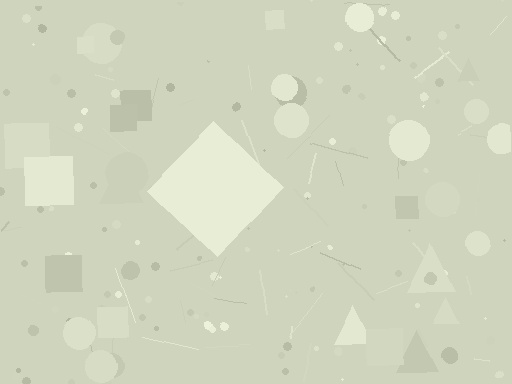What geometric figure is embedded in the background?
A diamond is embedded in the background.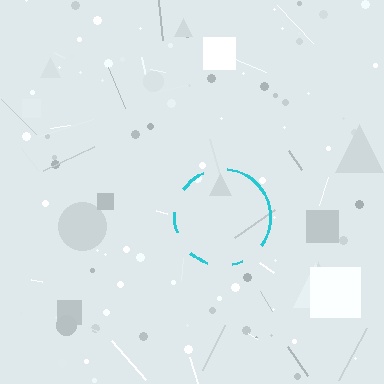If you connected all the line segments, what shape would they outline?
They would outline a circle.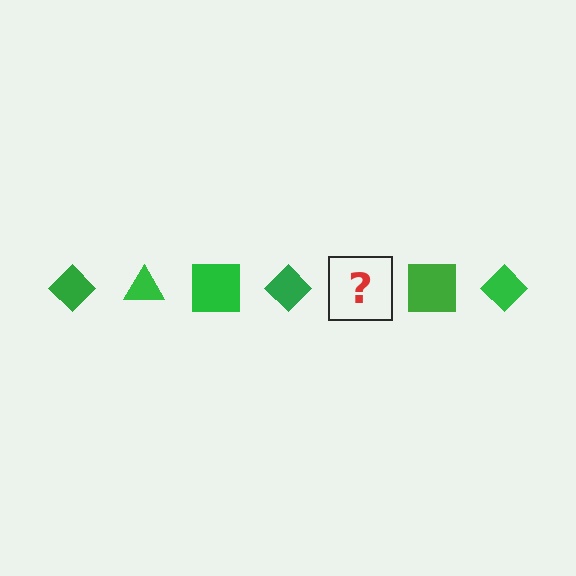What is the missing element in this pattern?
The missing element is a green triangle.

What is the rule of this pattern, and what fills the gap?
The rule is that the pattern cycles through diamond, triangle, square shapes in green. The gap should be filled with a green triangle.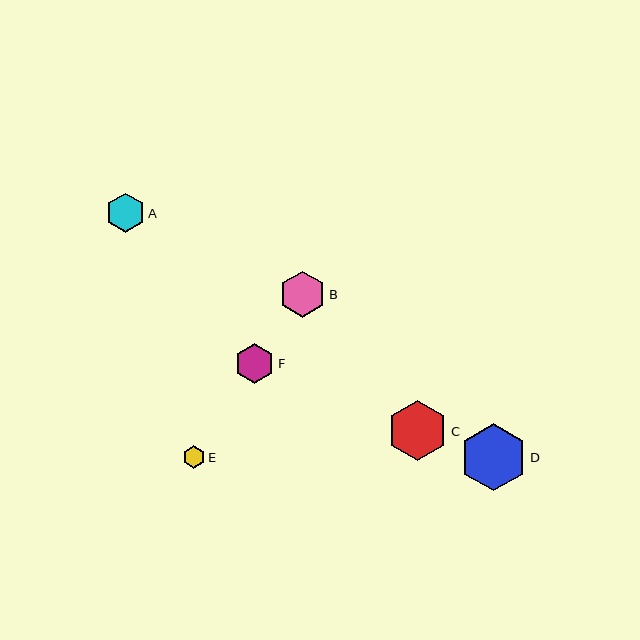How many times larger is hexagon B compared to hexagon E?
Hexagon B is approximately 2.0 times the size of hexagon E.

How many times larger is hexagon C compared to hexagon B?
Hexagon C is approximately 1.3 times the size of hexagon B.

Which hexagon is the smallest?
Hexagon E is the smallest with a size of approximately 22 pixels.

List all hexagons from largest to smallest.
From largest to smallest: D, C, B, F, A, E.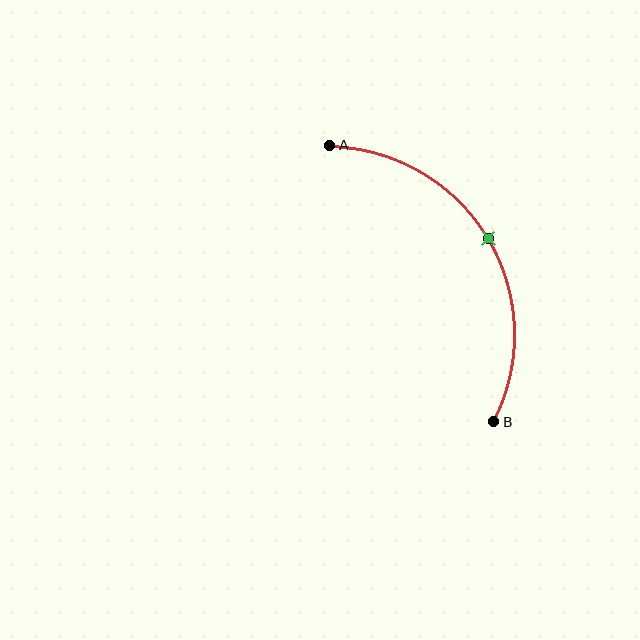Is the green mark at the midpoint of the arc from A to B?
Yes. The green mark lies on the arc at equal arc-length from both A and B — it is the arc midpoint.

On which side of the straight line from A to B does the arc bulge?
The arc bulges to the right of the straight line connecting A and B.